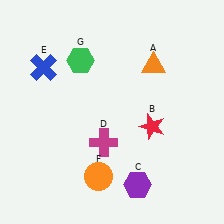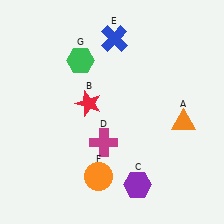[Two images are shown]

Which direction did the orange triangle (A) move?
The orange triangle (A) moved down.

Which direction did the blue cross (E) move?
The blue cross (E) moved right.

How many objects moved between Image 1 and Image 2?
3 objects moved between the two images.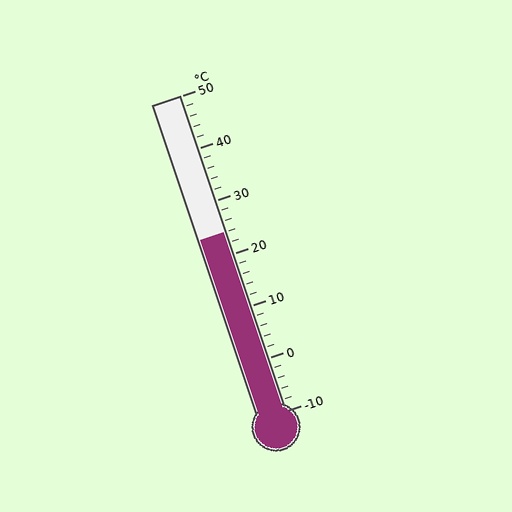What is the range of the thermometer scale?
The thermometer scale ranges from -10°C to 50°C.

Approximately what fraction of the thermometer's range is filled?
The thermometer is filled to approximately 55% of its range.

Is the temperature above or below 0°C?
The temperature is above 0°C.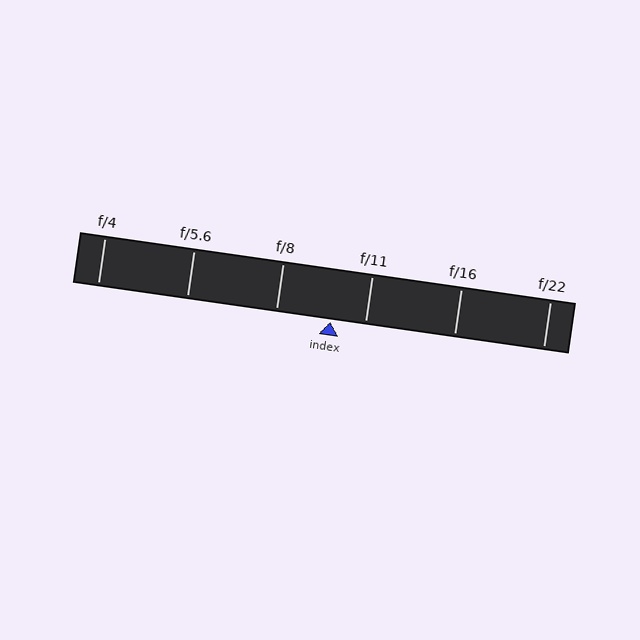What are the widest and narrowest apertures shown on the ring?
The widest aperture shown is f/4 and the narrowest is f/22.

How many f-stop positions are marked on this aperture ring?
There are 6 f-stop positions marked.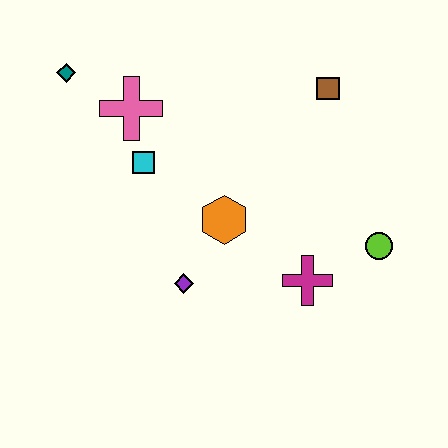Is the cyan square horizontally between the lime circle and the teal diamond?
Yes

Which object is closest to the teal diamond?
The pink cross is closest to the teal diamond.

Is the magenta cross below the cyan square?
Yes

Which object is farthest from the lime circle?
The teal diamond is farthest from the lime circle.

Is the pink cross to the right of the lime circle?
No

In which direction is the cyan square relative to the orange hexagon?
The cyan square is to the left of the orange hexagon.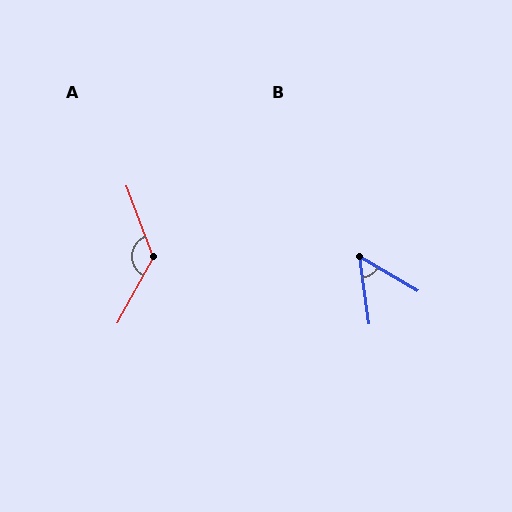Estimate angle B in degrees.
Approximately 52 degrees.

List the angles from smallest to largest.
B (52°), A (130°).